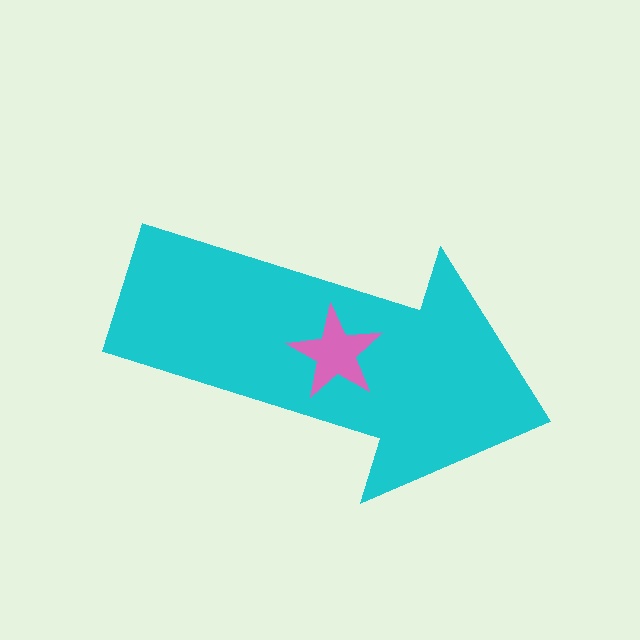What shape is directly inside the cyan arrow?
The pink star.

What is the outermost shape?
The cyan arrow.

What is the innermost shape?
The pink star.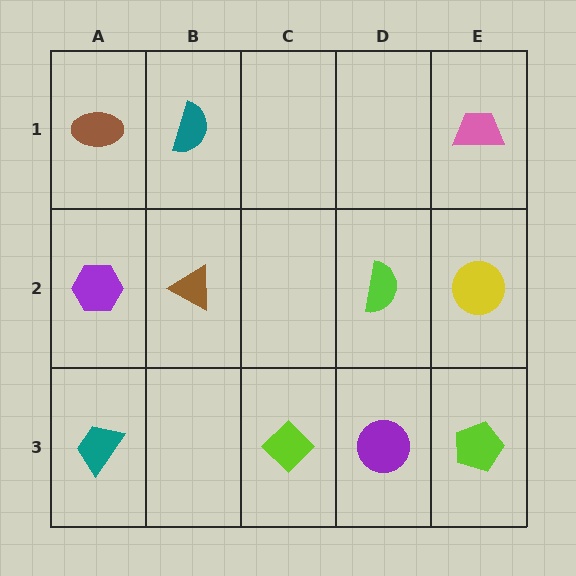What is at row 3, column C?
A lime diamond.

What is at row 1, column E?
A pink trapezoid.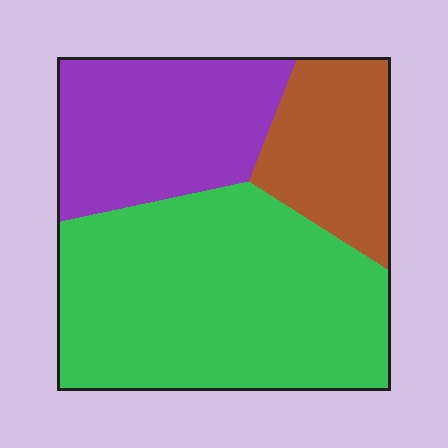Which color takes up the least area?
Brown, at roughly 20%.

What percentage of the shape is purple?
Purple takes up between a quarter and a half of the shape.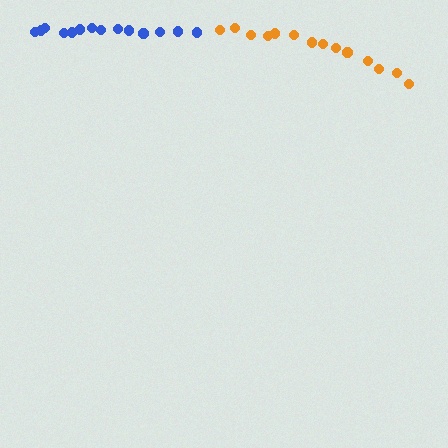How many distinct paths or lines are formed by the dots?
There are 2 distinct paths.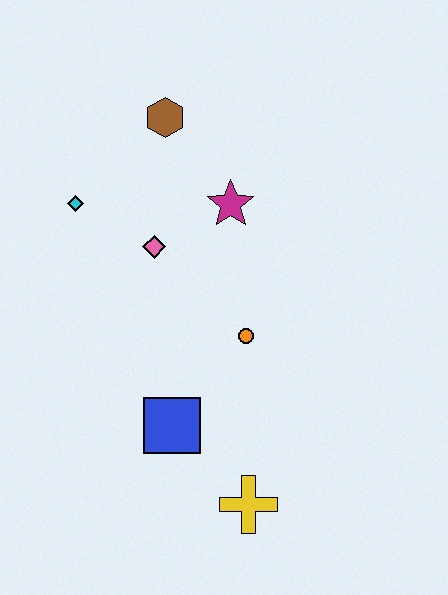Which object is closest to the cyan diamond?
The pink diamond is closest to the cyan diamond.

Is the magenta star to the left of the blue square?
No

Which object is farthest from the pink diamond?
The yellow cross is farthest from the pink diamond.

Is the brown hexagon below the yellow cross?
No